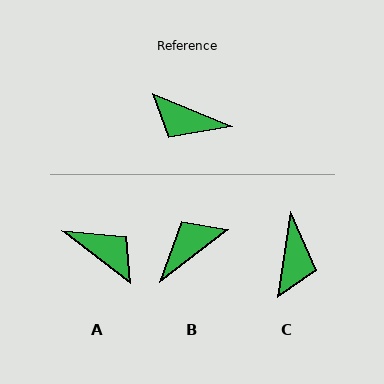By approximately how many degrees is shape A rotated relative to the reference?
Approximately 165 degrees counter-clockwise.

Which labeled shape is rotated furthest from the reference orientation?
A, about 165 degrees away.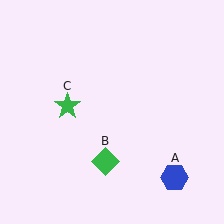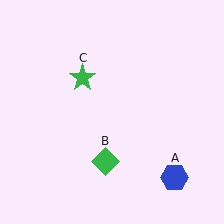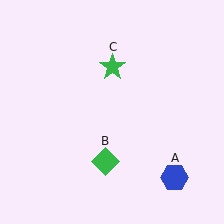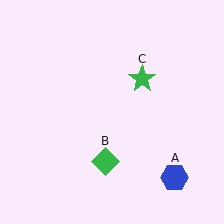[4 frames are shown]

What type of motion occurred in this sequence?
The green star (object C) rotated clockwise around the center of the scene.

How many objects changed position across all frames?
1 object changed position: green star (object C).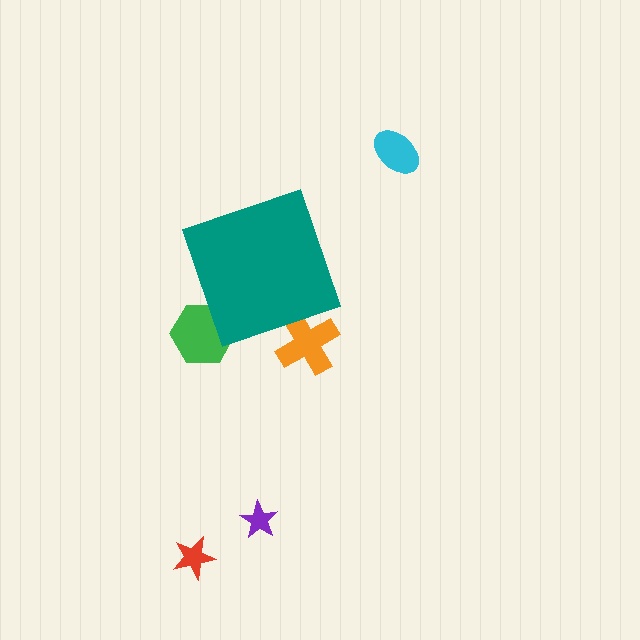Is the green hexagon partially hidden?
Yes, the green hexagon is partially hidden behind the teal diamond.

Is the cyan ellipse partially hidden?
No, the cyan ellipse is fully visible.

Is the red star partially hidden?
No, the red star is fully visible.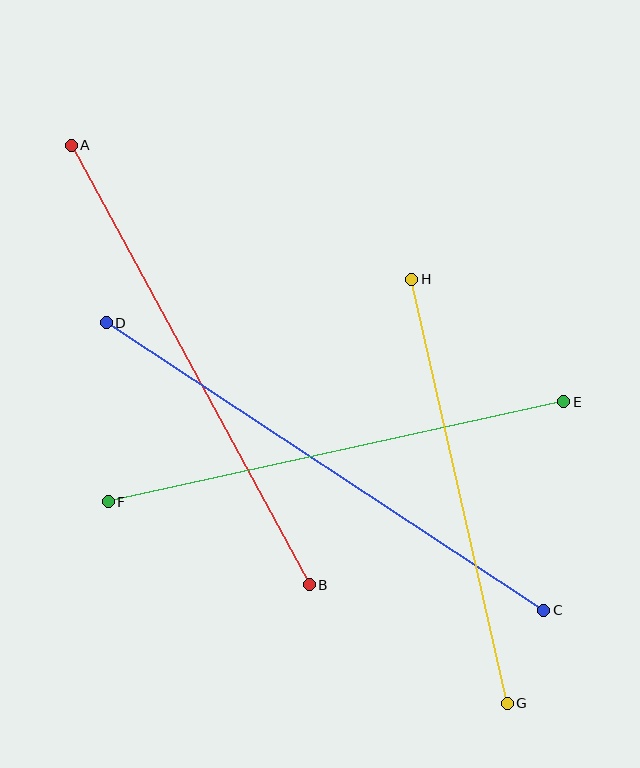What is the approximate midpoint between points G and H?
The midpoint is at approximately (459, 491) pixels.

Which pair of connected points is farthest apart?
Points C and D are farthest apart.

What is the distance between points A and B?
The distance is approximately 500 pixels.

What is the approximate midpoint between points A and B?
The midpoint is at approximately (190, 365) pixels.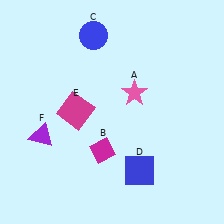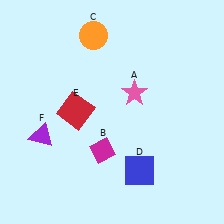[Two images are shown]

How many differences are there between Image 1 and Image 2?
There are 2 differences between the two images.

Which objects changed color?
C changed from blue to orange. E changed from magenta to red.